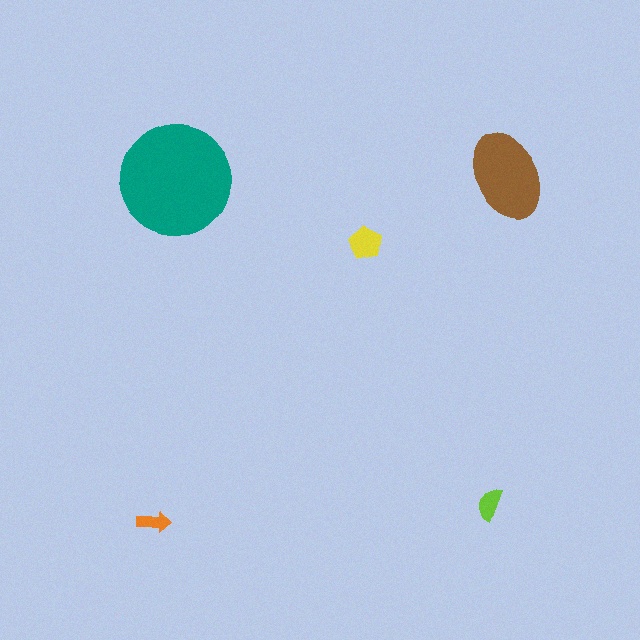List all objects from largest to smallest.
The teal circle, the brown ellipse, the yellow pentagon, the lime semicircle, the orange arrow.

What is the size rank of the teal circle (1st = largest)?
1st.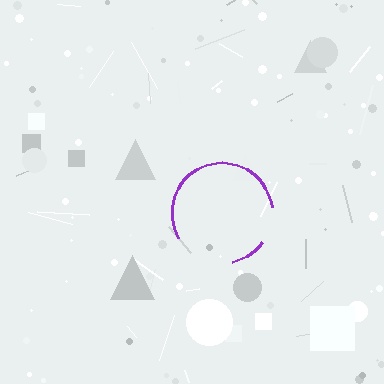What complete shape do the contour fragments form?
The contour fragments form a circle.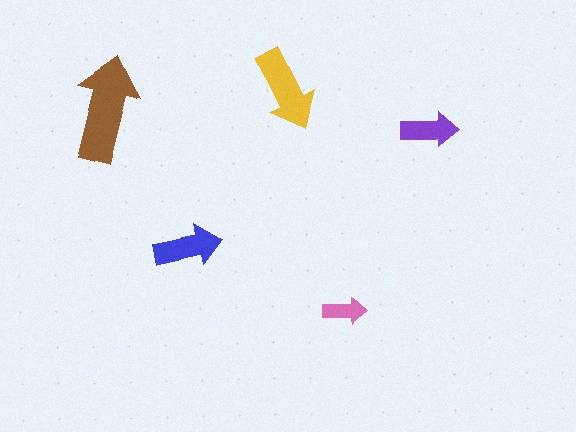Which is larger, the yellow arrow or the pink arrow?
The yellow one.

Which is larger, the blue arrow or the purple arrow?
The blue one.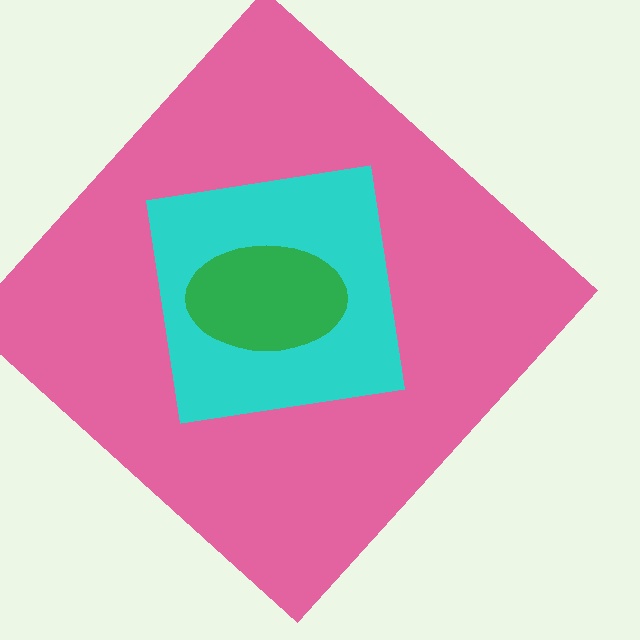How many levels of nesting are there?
3.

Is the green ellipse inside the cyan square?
Yes.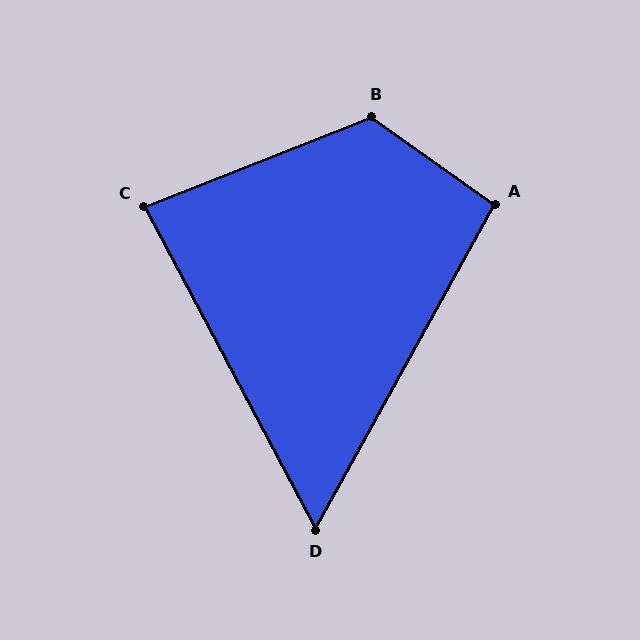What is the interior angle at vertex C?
Approximately 84 degrees (acute).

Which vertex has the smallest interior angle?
D, at approximately 57 degrees.